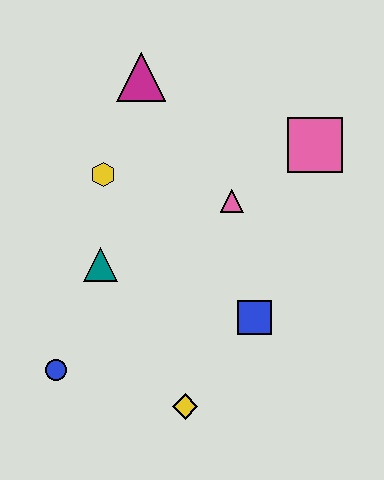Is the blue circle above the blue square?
No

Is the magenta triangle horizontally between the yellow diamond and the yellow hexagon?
Yes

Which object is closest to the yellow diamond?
The blue square is closest to the yellow diamond.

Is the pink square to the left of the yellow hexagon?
No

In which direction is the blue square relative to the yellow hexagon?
The blue square is to the right of the yellow hexagon.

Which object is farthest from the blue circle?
The pink square is farthest from the blue circle.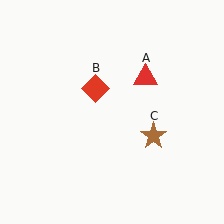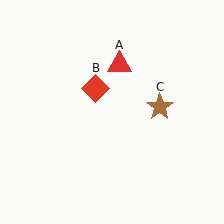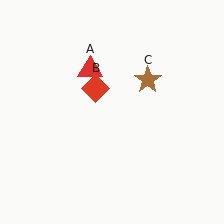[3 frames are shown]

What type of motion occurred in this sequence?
The red triangle (object A), brown star (object C) rotated counterclockwise around the center of the scene.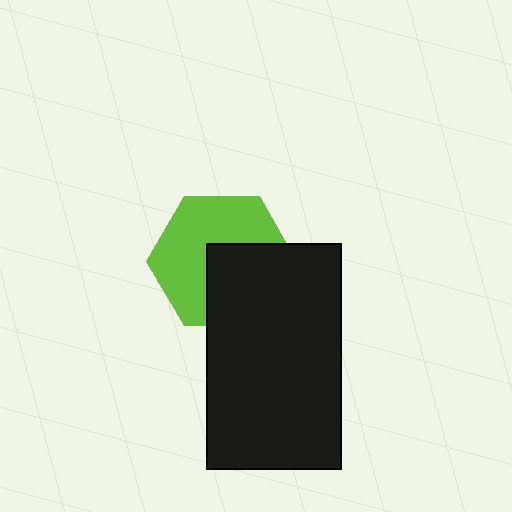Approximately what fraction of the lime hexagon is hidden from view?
Roughly 42% of the lime hexagon is hidden behind the black rectangle.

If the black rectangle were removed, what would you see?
You would see the complete lime hexagon.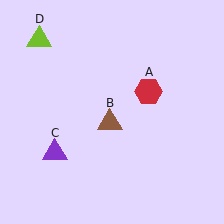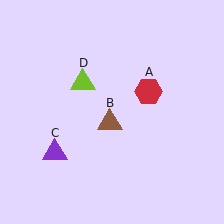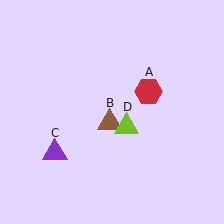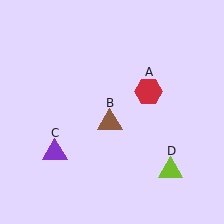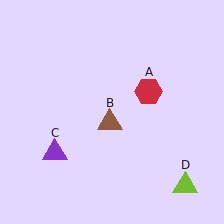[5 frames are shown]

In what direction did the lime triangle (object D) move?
The lime triangle (object D) moved down and to the right.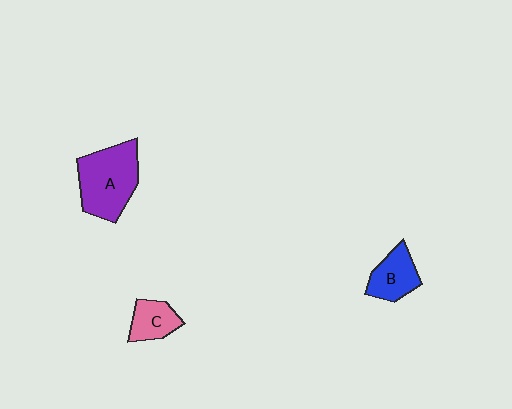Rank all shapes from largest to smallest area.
From largest to smallest: A (purple), B (blue), C (pink).